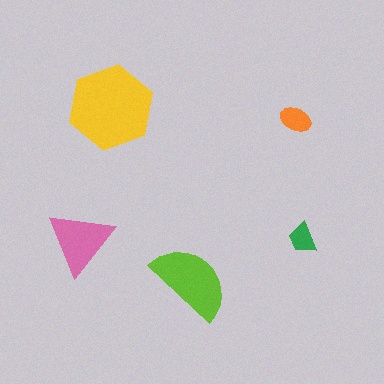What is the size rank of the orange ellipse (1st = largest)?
4th.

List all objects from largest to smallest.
The yellow hexagon, the lime semicircle, the pink triangle, the orange ellipse, the green trapezoid.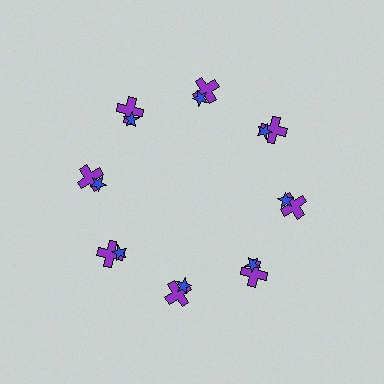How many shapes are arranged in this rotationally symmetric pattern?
There are 16 shapes, arranged in 8 groups of 2.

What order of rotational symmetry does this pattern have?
This pattern has 8-fold rotational symmetry.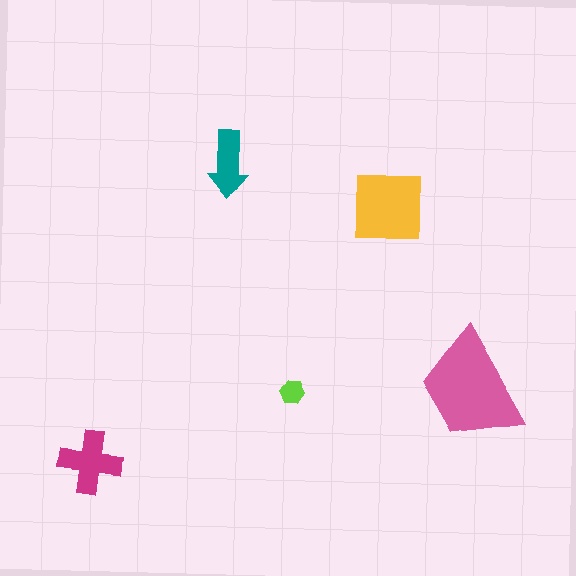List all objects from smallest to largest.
The lime hexagon, the teal arrow, the magenta cross, the yellow square, the pink trapezoid.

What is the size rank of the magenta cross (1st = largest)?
3rd.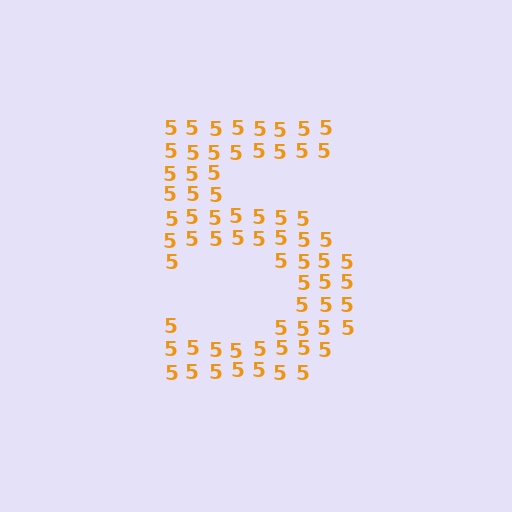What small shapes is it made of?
It is made of small digit 5's.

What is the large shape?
The large shape is the digit 5.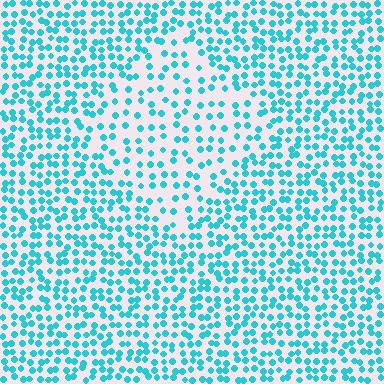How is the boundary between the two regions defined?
The boundary is defined by a change in element density (approximately 1.8x ratio). All elements are the same color, size, and shape.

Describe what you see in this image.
The image contains small cyan elements arranged at two different densities. A diamond-shaped region is visible where the elements are less densely packed than the surrounding area.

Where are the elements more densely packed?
The elements are more densely packed outside the diamond boundary.